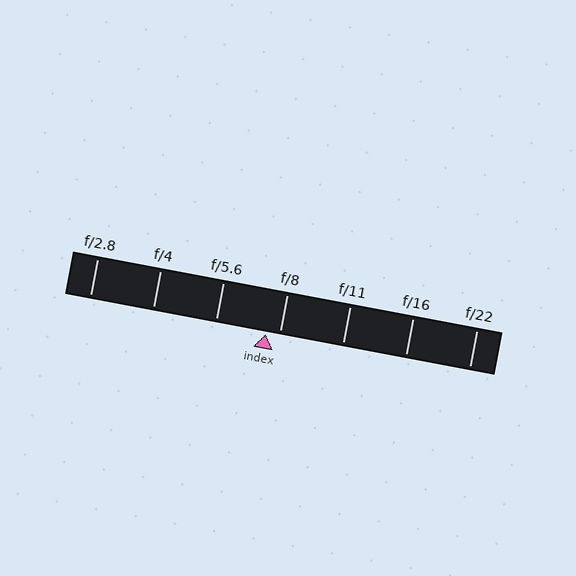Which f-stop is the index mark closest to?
The index mark is closest to f/8.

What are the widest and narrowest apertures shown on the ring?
The widest aperture shown is f/2.8 and the narrowest is f/22.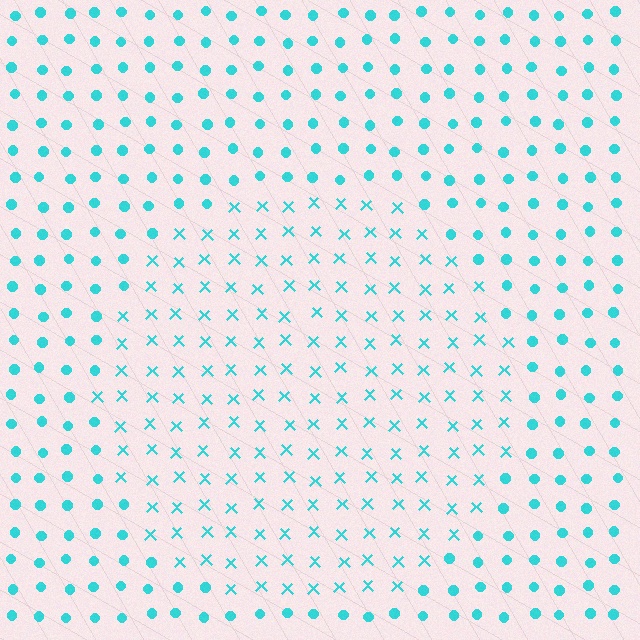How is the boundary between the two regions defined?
The boundary is defined by a change in element shape: X marks inside vs. circles outside. All elements share the same color and spacing.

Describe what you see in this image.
The image is filled with small cyan elements arranged in a uniform grid. A circle-shaped region contains X marks, while the surrounding area contains circles. The boundary is defined purely by the change in element shape.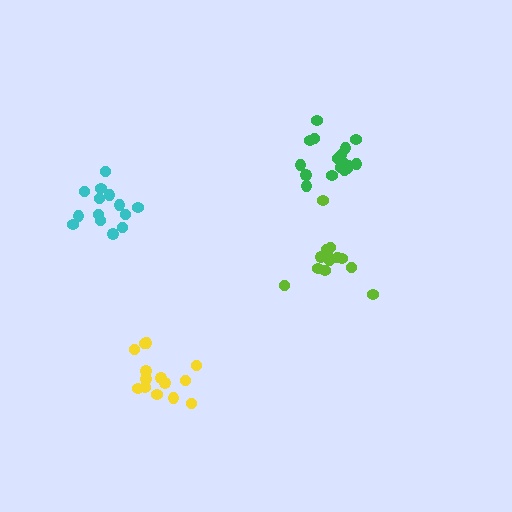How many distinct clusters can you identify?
There are 4 distinct clusters.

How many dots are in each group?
Group 1: 13 dots, Group 2: 17 dots, Group 3: 14 dots, Group 4: 14 dots (58 total).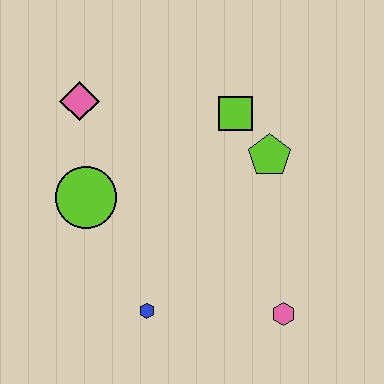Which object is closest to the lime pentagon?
The lime square is closest to the lime pentagon.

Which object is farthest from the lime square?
The blue hexagon is farthest from the lime square.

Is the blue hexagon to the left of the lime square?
Yes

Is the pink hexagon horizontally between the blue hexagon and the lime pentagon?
No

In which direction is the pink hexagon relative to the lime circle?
The pink hexagon is to the right of the lime circle.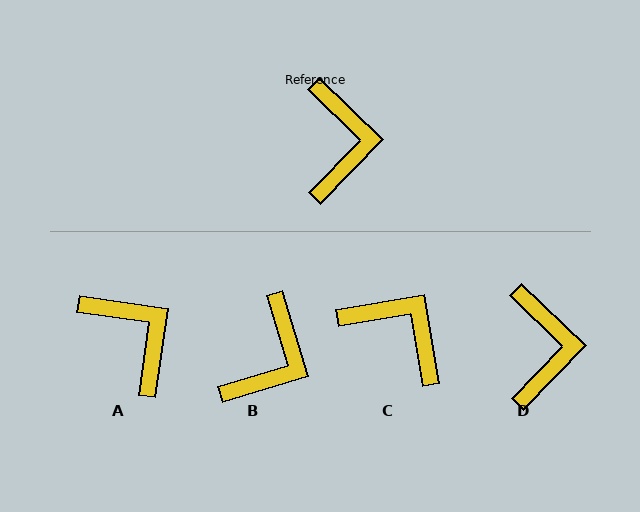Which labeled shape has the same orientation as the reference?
D.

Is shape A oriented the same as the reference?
No, it is off by about 36 degrees.